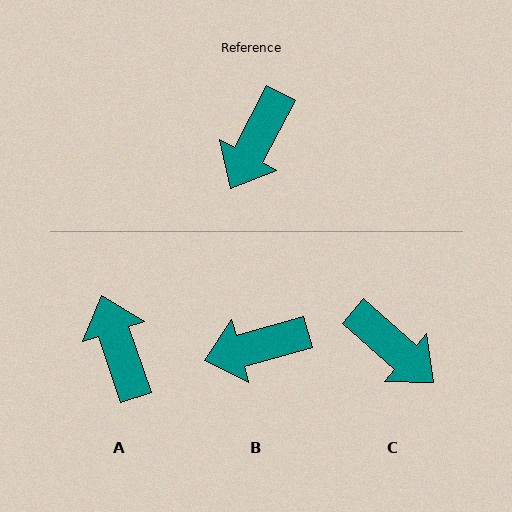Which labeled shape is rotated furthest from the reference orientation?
A, about 134 degrees away.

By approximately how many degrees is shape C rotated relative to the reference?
Approximately 77 degrees counter-clockwise.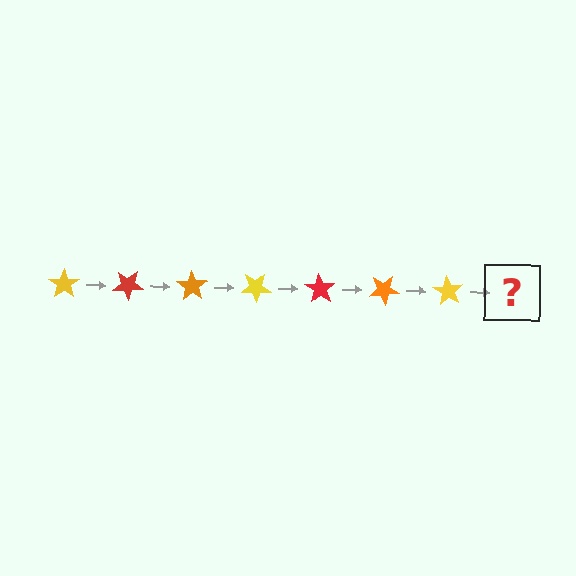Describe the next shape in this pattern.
It should be a red star, rotated 245 degrees from the start.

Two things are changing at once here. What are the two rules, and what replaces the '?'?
The two rules are that it rotates 35 degrees each step and the color cycles through yellow, red, and orange. The '?' should be a red star, rotated 245 degrees from the start.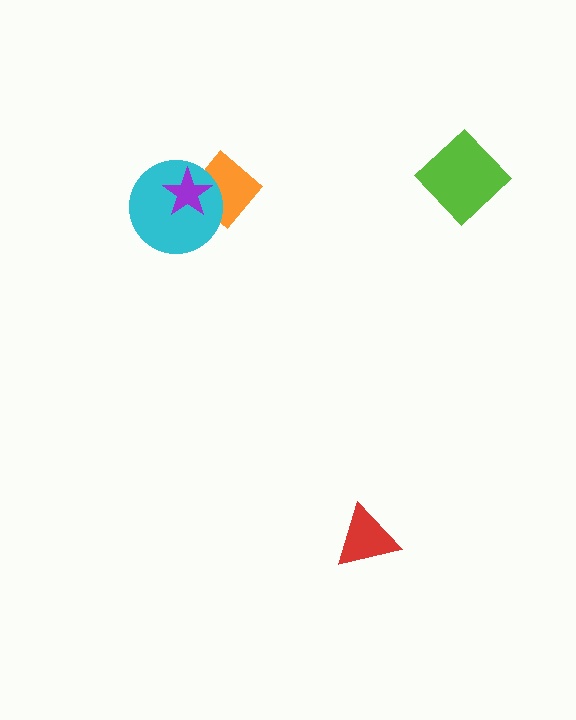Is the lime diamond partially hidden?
No, no other shape covers it.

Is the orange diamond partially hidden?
Yes, it is partially covered by another shape.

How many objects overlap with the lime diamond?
0 objects overlap with the lime diamond.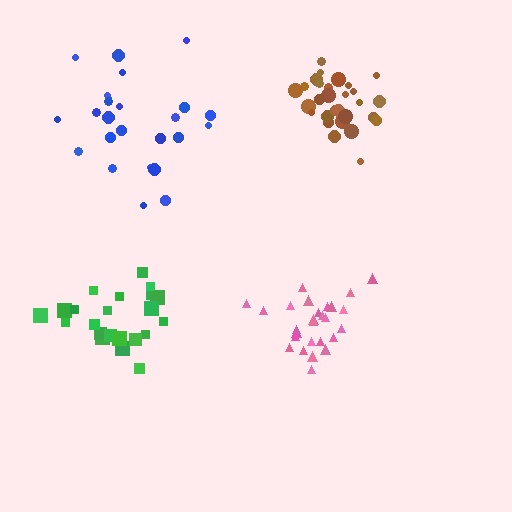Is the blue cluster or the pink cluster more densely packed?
Pink.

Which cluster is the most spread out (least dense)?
Blue.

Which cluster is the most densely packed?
Pink.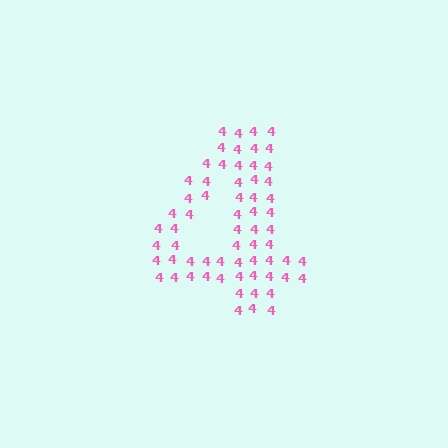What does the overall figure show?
The overall figure shows the digit 4.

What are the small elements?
The small elements are digit 4's.